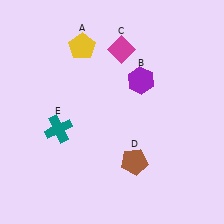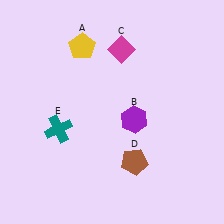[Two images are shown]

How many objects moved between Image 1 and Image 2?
1 object moved between the two images.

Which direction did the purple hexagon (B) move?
The purple hexagon (B) moved down.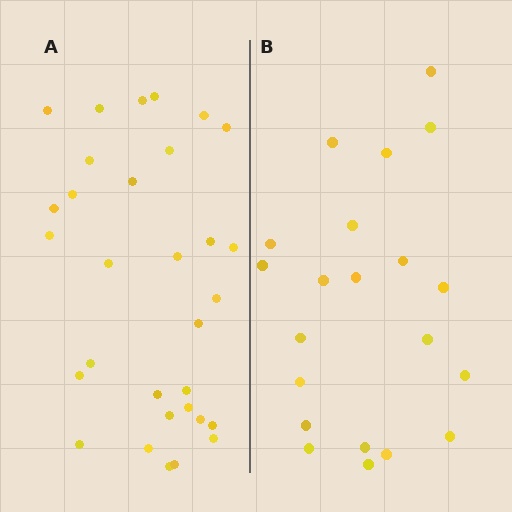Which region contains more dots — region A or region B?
Region A (the left region) has more dots.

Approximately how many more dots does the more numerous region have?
Region A has roughly 10 or so more dots than region B.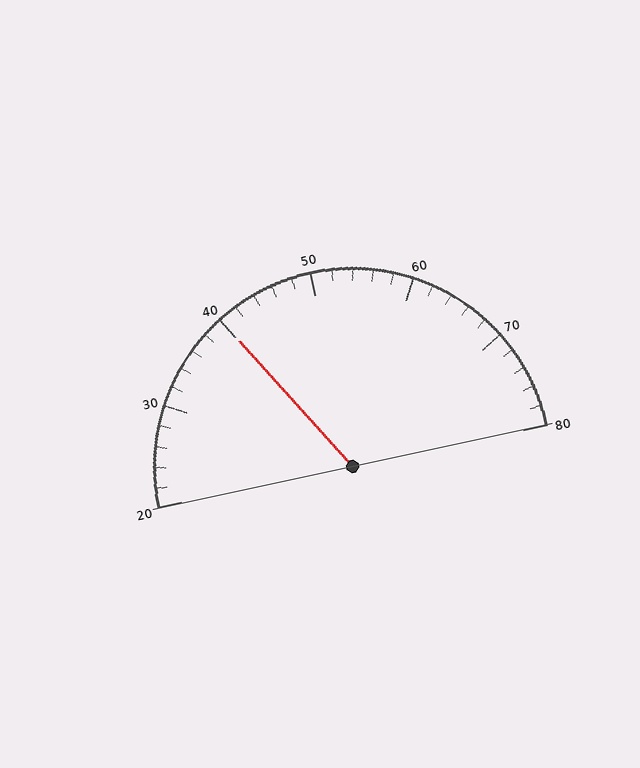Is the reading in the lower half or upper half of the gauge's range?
The reading is in the lower half of the range (20 to 80).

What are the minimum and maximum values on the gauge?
The gauge ranges from 20 to 80.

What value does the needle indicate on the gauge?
The needle indicates approximately 40.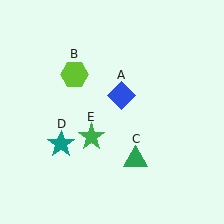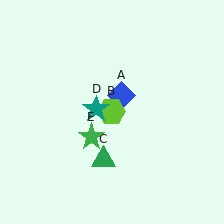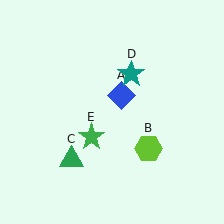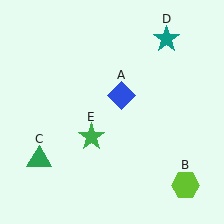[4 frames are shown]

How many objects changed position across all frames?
3 objects changed position: lime hexagon (object B), green triangle (object C), teal star (object D).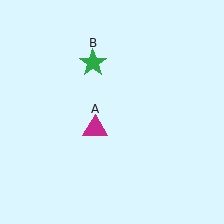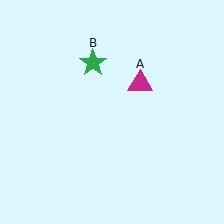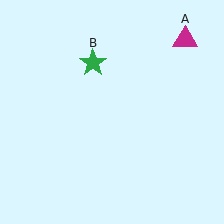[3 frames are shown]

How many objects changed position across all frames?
1 object changed position: magenta triangle (object A).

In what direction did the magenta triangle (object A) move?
The magenta triangle (object A) moved up and to the right.